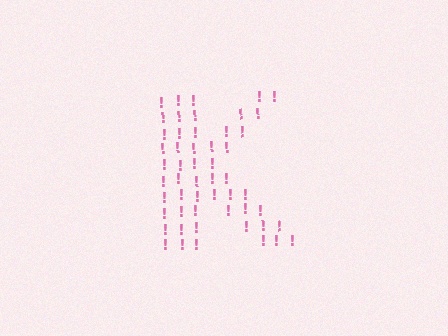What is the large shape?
The large shape is the letter K.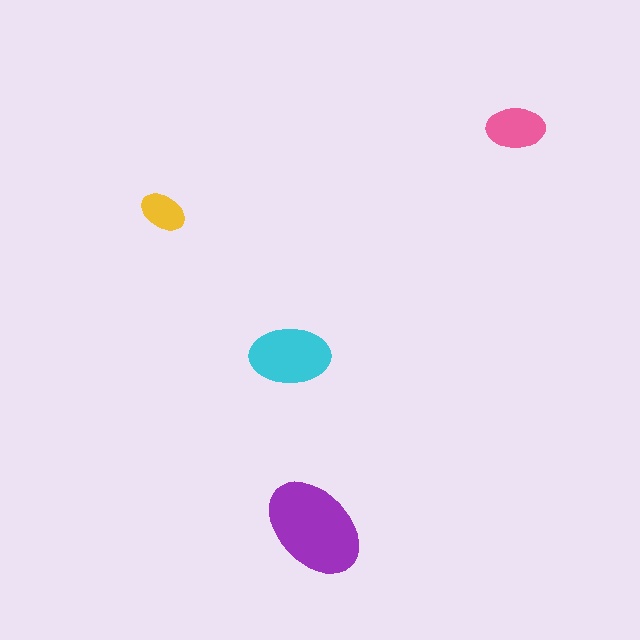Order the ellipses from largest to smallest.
the purple one, the cyan one, the pink one, the yellow one.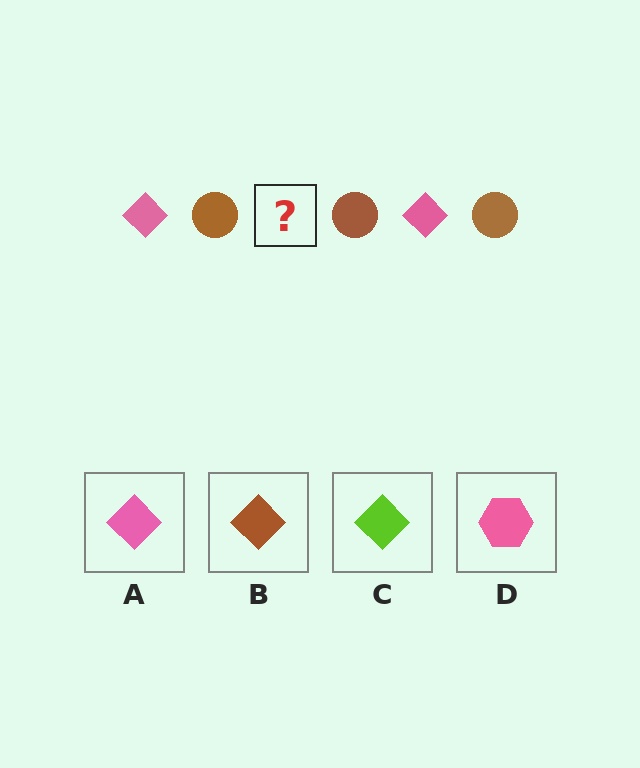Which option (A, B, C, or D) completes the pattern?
A.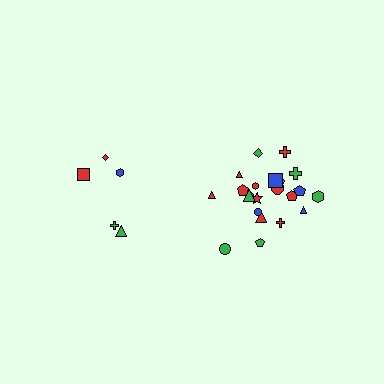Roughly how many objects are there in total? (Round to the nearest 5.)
Roughly 25 objects in total.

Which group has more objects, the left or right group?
The right group.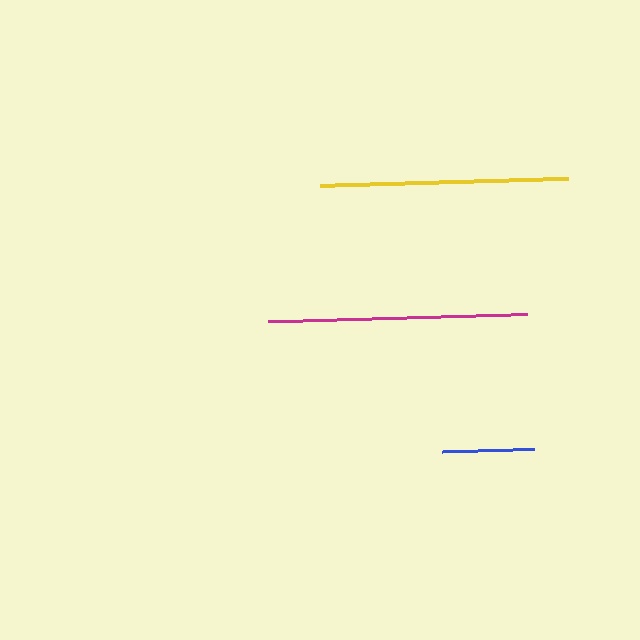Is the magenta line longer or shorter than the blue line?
The magenta line is longer than the blue line.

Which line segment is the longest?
The magenta line is the longest at approximately 259 pixels.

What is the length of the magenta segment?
The magenta segment is approximately 259 pixels long.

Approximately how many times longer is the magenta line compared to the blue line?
The magenta line is approximately 2.8 times the length of the blue line.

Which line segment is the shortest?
The blue line is the shortest at approximately 92 pixels.